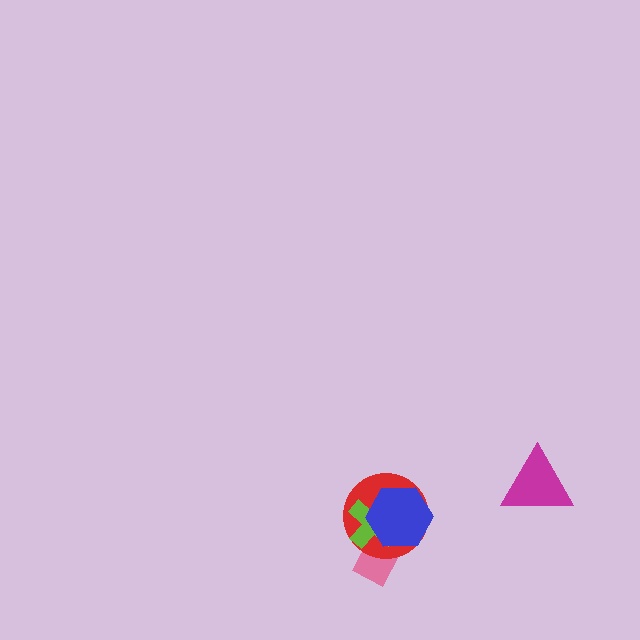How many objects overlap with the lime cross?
3 objects overlap with the lime cross.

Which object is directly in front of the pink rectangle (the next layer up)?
The red circle is directly in front of the pink rectangle.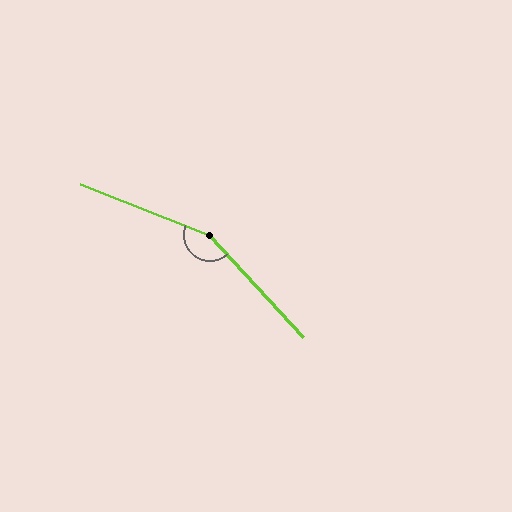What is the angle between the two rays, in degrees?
Approximately 154 degrees.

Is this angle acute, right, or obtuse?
It is obtuse.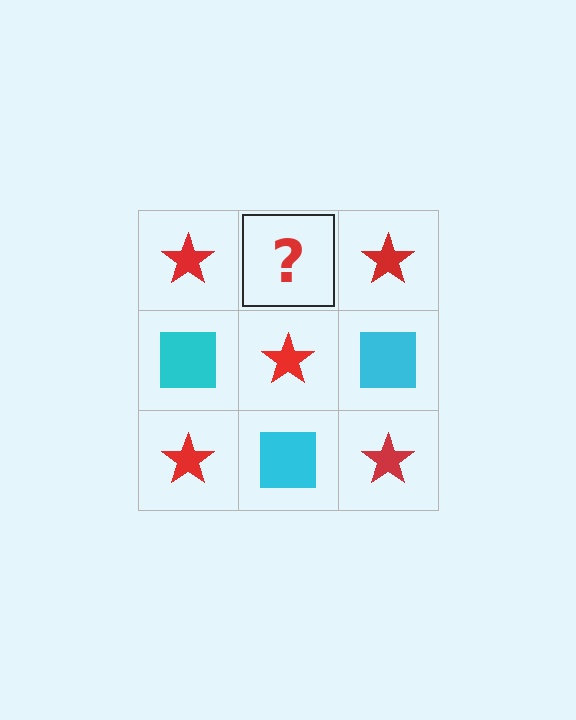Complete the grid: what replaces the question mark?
The question mark should be replaced with a cyan square.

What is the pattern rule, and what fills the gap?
The rule is that it alternates red star and cyan square in a checkerboard pattern. The gap should be filled with a cyan square.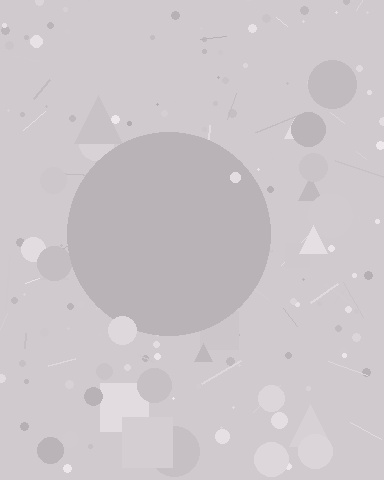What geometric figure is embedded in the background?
A circle is embedded in the background.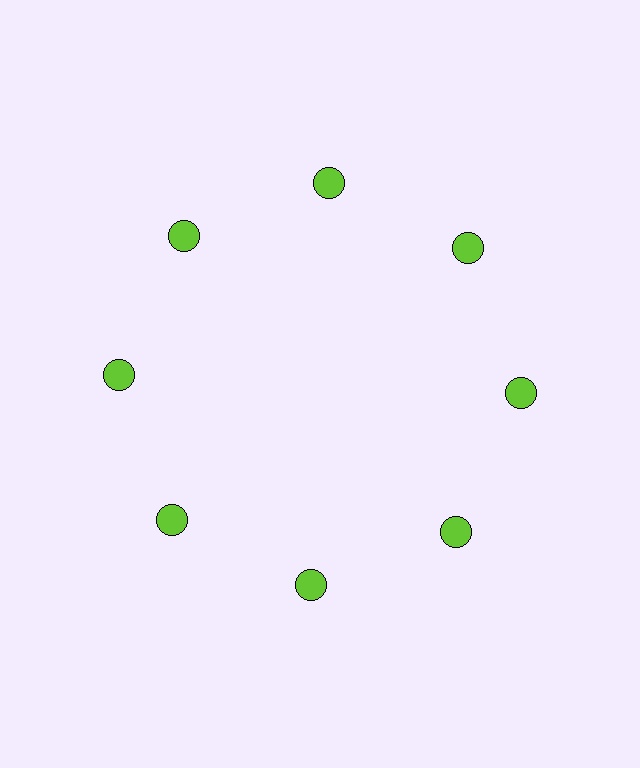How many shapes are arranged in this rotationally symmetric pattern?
There are 8 shapes, arranged in 8 groups of 1.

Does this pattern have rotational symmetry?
Yes, this pattern has 8-fold rotational symmetry. It looks the same after rotating 45 degrees around the center.